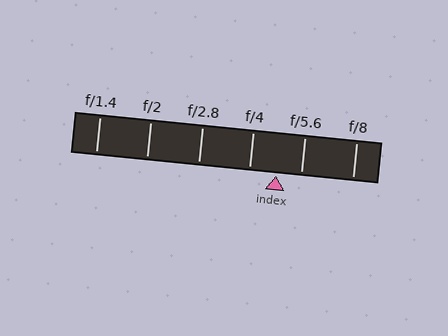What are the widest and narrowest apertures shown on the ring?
The widest aperture shown is f/1.4 and the narrowest is f/8.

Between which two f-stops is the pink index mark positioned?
The index mark is between f/4 and f/5.6.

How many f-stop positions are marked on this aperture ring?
There are 6 f-stop positions marked.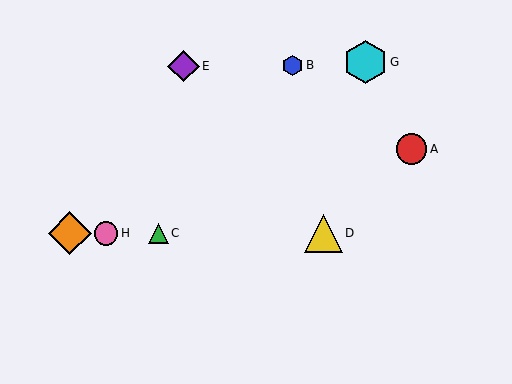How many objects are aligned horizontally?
4 objects (C, D, F, H) are aligned horizontally.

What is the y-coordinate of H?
Object H is at y≈233.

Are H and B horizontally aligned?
No, H is at y≈233 and B is at y≈66.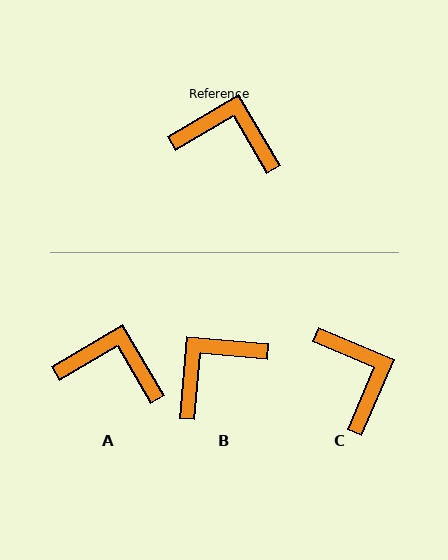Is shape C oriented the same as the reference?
No, it is off by about 54 degrees.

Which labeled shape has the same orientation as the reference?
A.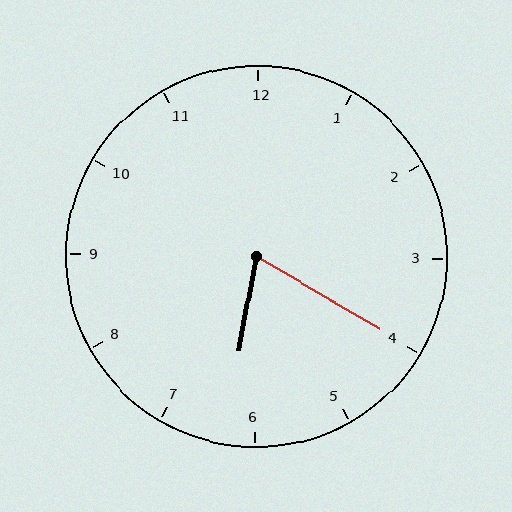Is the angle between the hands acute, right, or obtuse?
It is acute.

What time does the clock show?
6:20.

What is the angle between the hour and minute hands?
Approximately 70 degrees.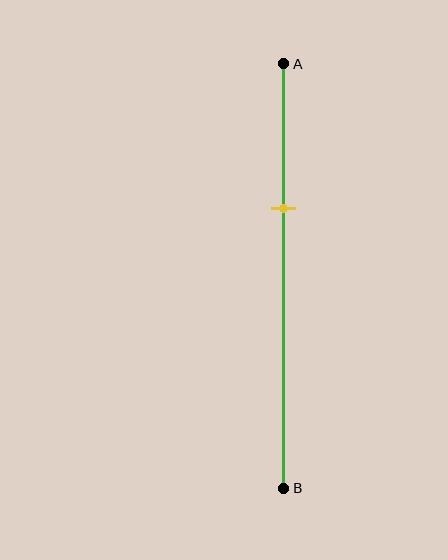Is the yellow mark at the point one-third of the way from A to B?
Yes, the mark is approximately at the one-third point.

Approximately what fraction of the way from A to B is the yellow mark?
The yellow mark is approximately 35% of the way from A to B.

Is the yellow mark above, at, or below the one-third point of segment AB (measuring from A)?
The yellow mark is approximately at the one-third point of segment AB.